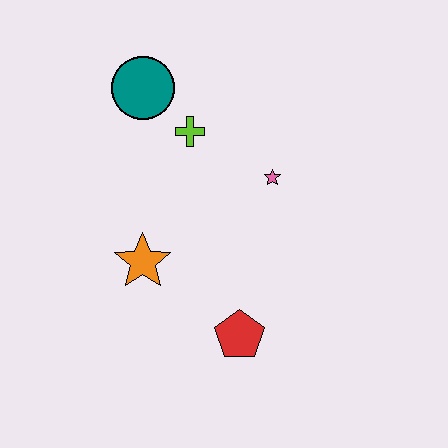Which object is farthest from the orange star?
The teal circle is farthest from the orange star.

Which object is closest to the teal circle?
The lime cross is closest to the teal circle.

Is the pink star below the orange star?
No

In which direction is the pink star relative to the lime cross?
The pink star is to the right of the lime cross.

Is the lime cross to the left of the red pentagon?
Yes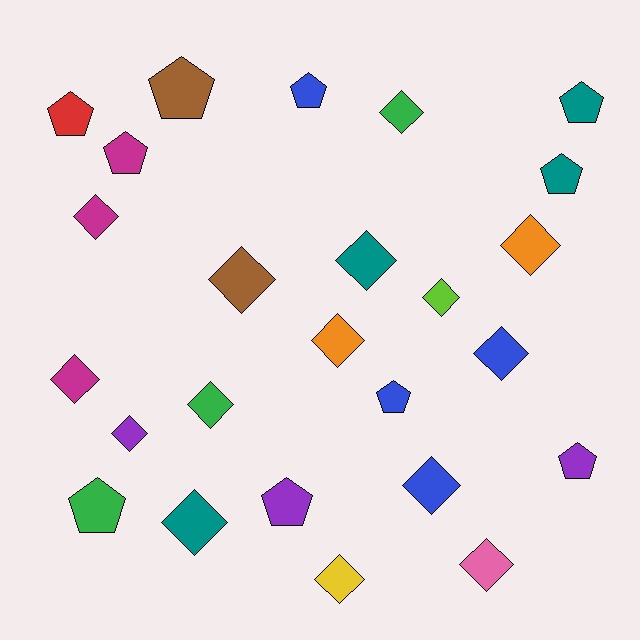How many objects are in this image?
There are 25 objects.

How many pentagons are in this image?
There are 10 pentagons.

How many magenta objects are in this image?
There are 3 magenta objects.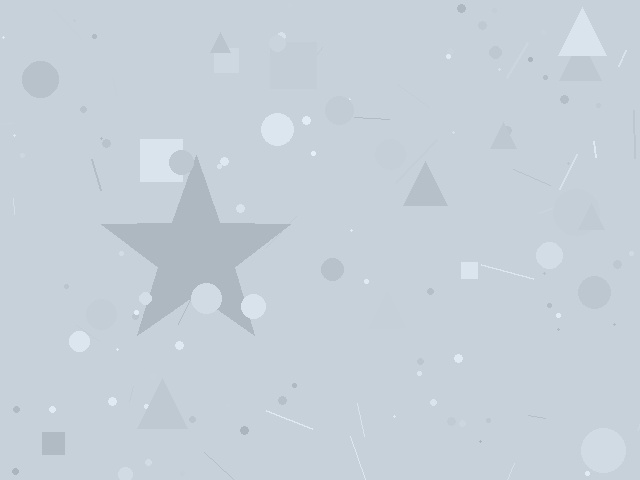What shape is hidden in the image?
A star is hidden in the image.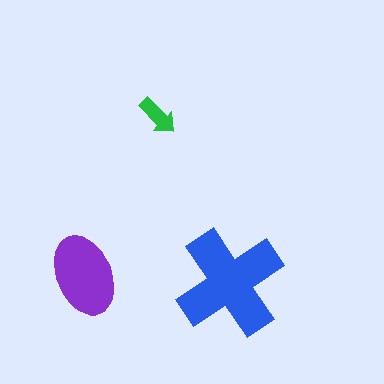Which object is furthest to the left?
The purple ellipse is leftmost.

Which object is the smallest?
The green arrow.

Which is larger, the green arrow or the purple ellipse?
The purple ellipse.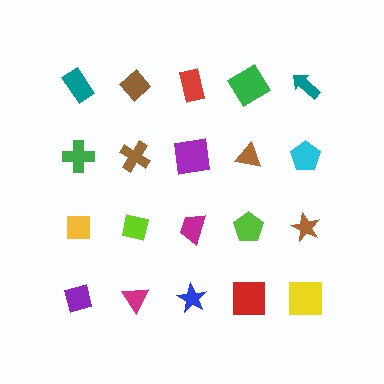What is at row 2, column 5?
A cyan pentagon.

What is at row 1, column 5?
A teal arrow.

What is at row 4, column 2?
A magenta triangle.